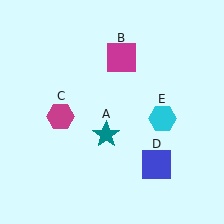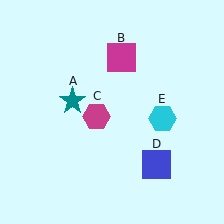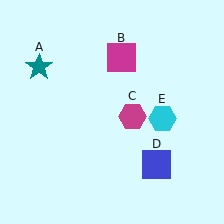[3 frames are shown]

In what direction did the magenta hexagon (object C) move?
The magenta hexagon (object C) moved right.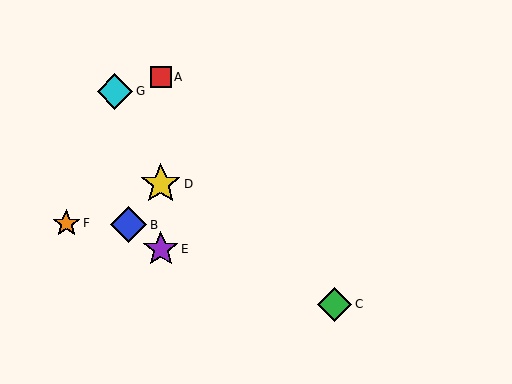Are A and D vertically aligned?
Yes, both are at x≈161.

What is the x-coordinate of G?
Object G is at x≈115.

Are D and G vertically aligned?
No, D is at x≈161 and G is at x≈115.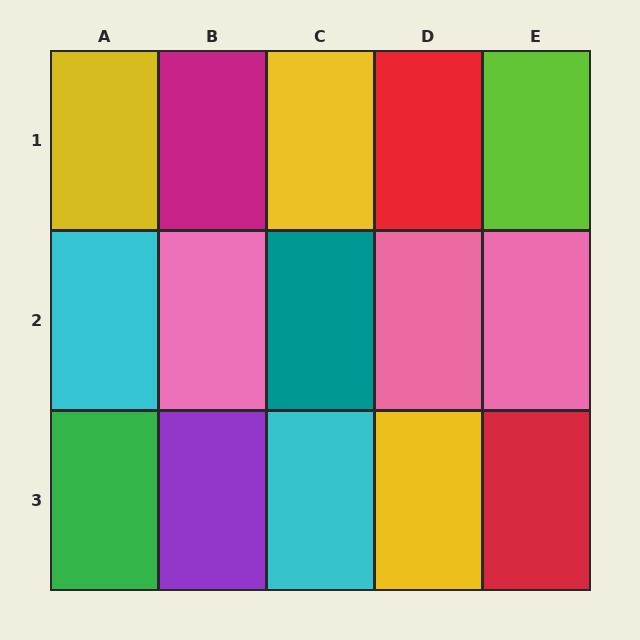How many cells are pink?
3 cells are pink.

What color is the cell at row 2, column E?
Pink.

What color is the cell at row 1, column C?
Yellow.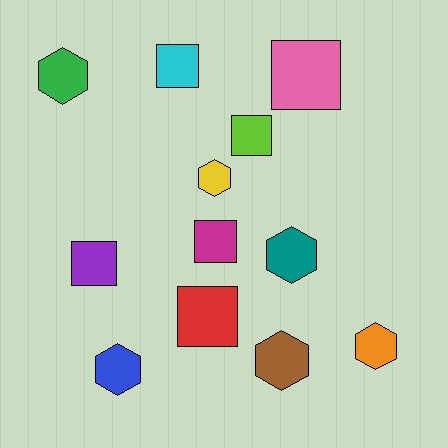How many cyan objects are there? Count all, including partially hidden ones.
There is 1 cyan object.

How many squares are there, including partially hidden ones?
There are 6 squares.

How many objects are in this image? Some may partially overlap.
There are 12 objects.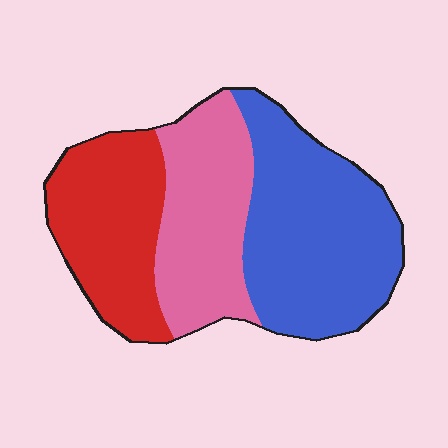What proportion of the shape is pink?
Pink covers 29% of the shape.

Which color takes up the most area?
Blue, at roughly 40%.